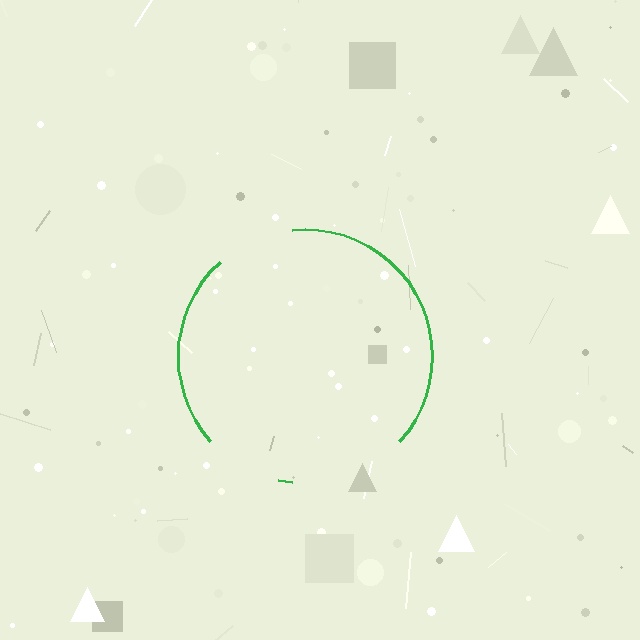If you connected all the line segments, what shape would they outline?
They would outline a circle.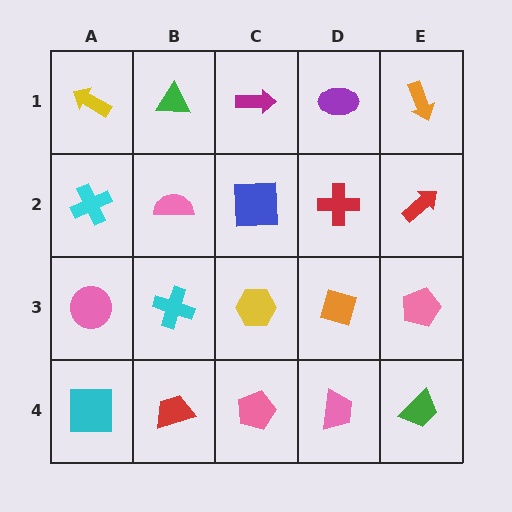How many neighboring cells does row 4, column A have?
2.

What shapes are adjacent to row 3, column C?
A blue square (row 2, column C), a pink pentagon (row 4, column C), a cyan cross (row 3, column B), an orange diamond (row 3, column D).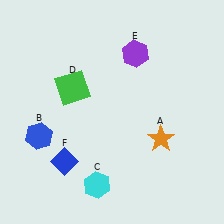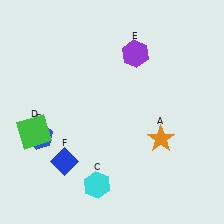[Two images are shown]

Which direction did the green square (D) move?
The green square (D) moved down.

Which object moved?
The green square (D) moved down.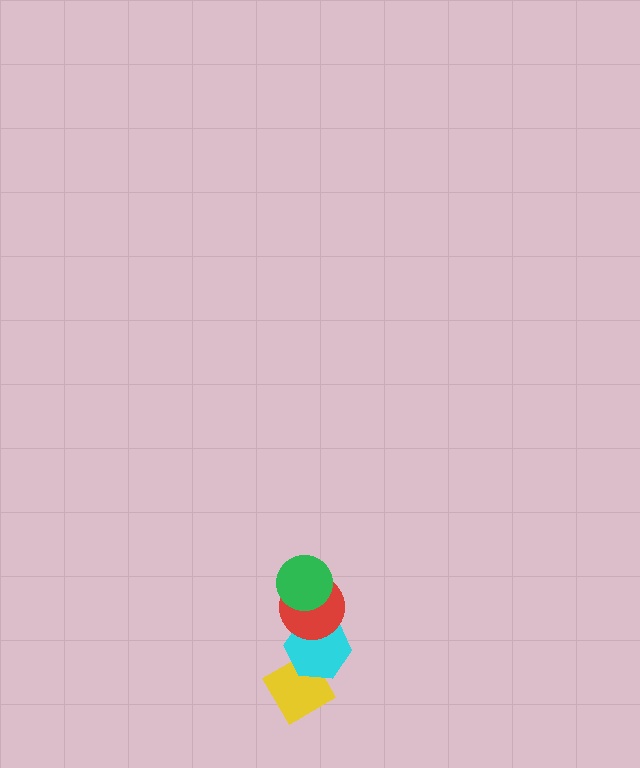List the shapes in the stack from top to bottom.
From top to bottom: the green circle, the red circle, the cyan hexagon, the yellow diamond.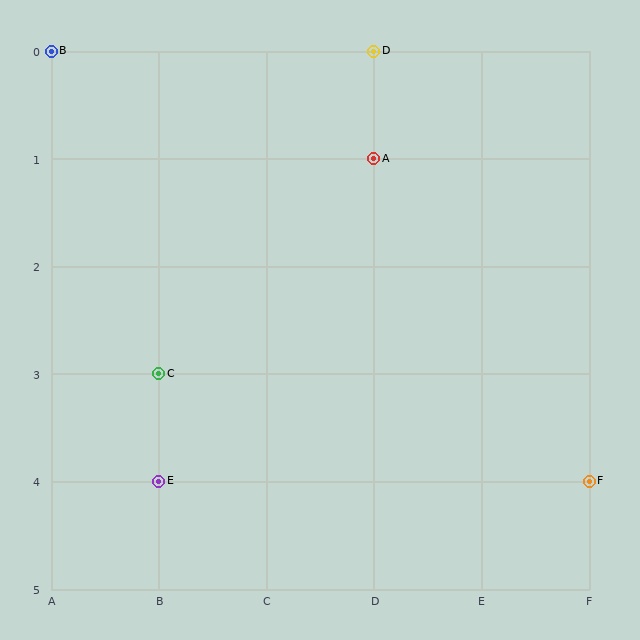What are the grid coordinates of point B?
Point B is at grid coordinates (A, 0).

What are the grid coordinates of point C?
Point C is at grid coordinates (B, 3).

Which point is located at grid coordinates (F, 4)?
Point F is at (F, 4).